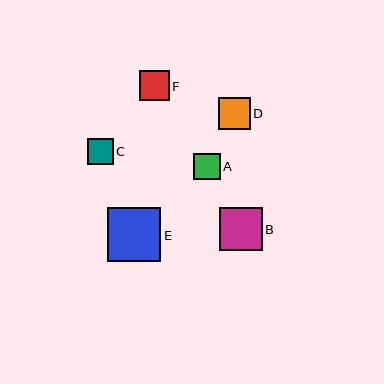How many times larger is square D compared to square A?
Square D is approximately 1.2 times the size of square A.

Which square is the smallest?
Square C is the smallest with a size of approximately 26 pixels.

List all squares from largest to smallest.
From largest to smallest: E, B, D, F, A, C.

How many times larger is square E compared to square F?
Square E is approximately 1.8 times the size of square F.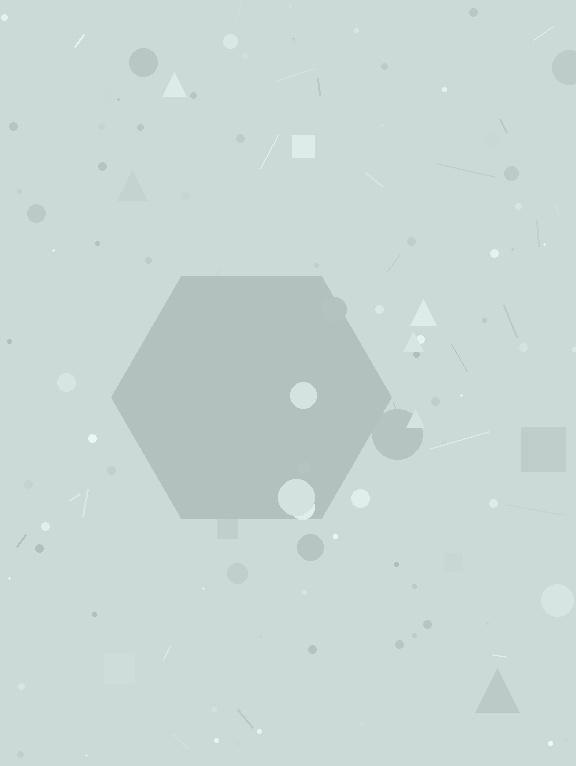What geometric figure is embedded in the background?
A hexagon is embedded in the background.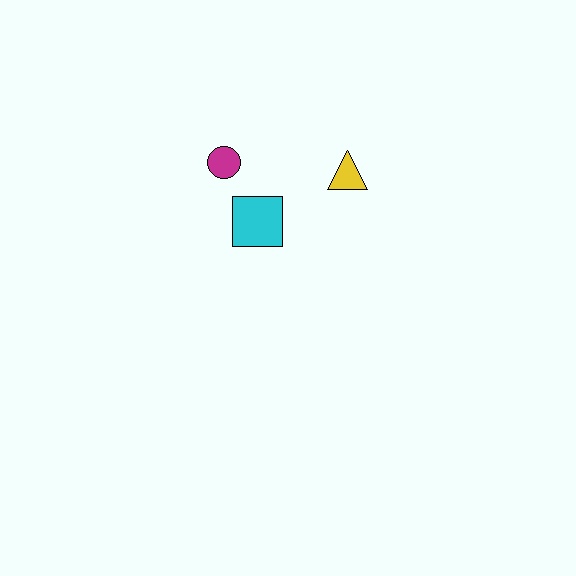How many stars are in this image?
There are no stars.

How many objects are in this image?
There are 3 objects.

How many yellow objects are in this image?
There is 1 yellow object.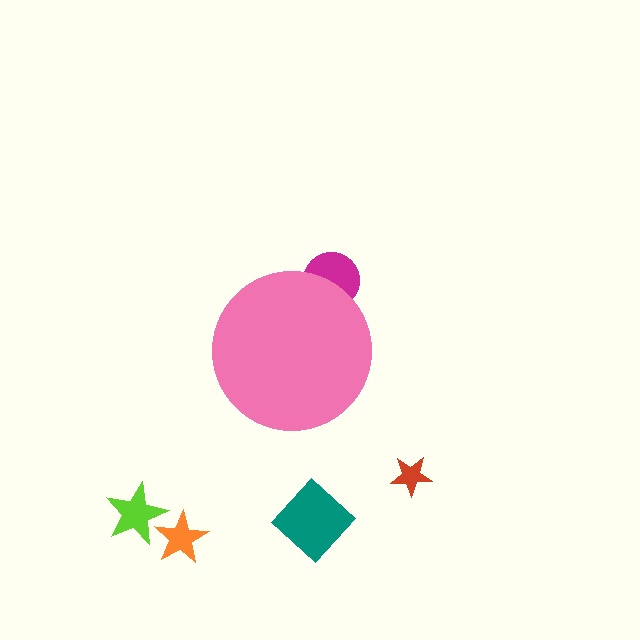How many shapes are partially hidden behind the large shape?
1 shape is partially hidden.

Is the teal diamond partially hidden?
No, the teal diamond is fully visible.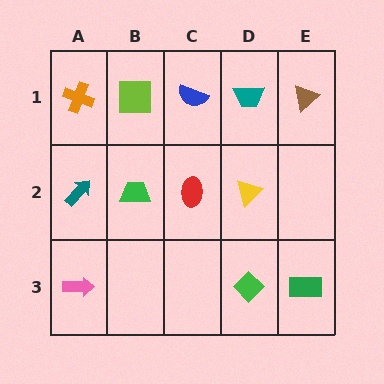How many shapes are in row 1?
5 shapes.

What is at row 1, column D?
A teal trapezoid.